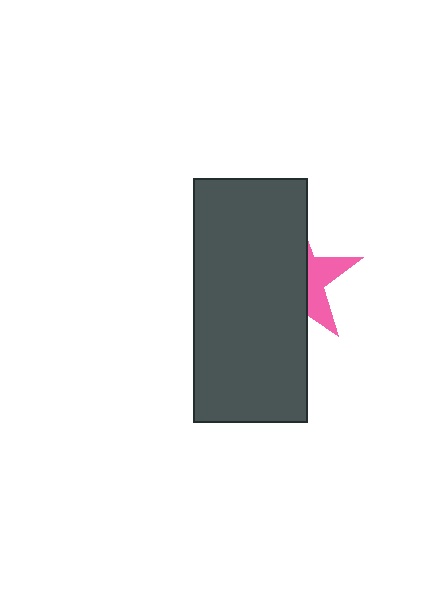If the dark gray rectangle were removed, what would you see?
You would see the complete pink star.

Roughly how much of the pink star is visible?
A small part of it is visible (roughly 34%).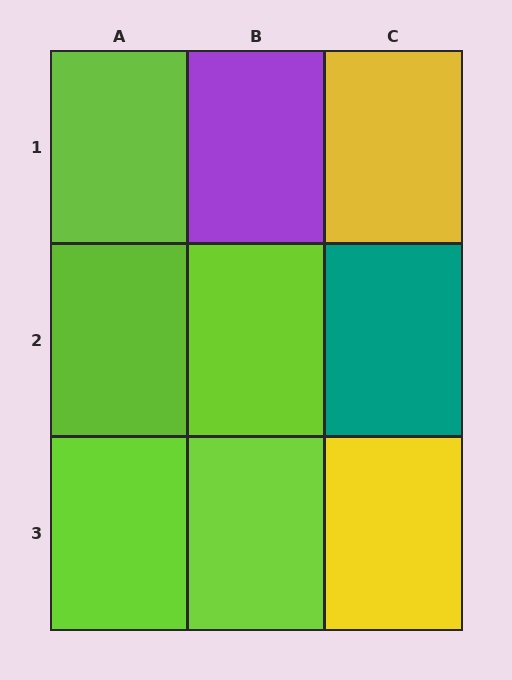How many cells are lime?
5 cells are lime.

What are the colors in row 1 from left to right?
Lime, purple, yellow.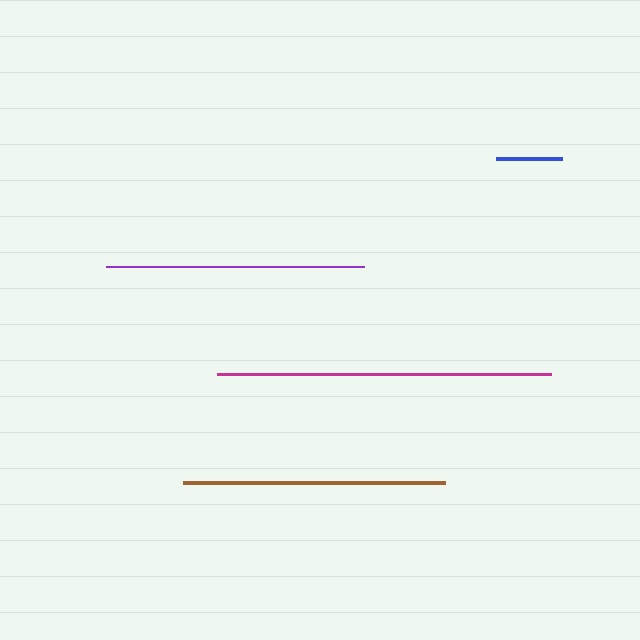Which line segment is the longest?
The magenta line is the longest at approximately 334 pixels.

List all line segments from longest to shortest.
From longest to shortest: magenta, brown, purple, blue.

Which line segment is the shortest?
The blue line is the shortest at approximately 66 pixels.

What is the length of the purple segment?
The purple segment is approximately 259 pixels long.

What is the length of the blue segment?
The blue segment is approximately 66 pixels long.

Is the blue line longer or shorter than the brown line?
The brown line is longer than the blue line.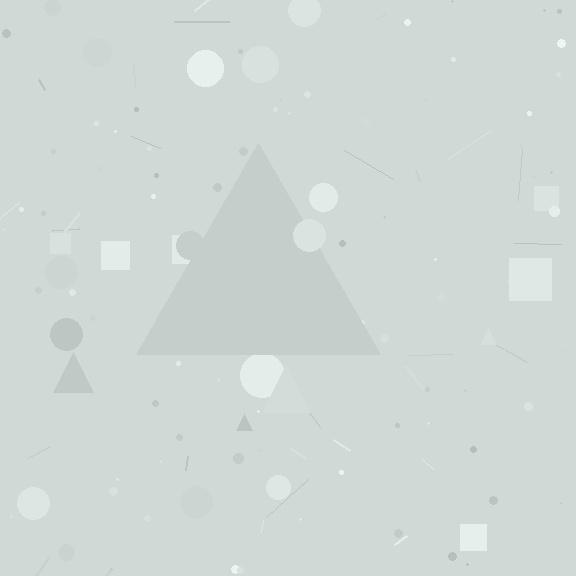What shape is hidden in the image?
A triangle is hidden in the image.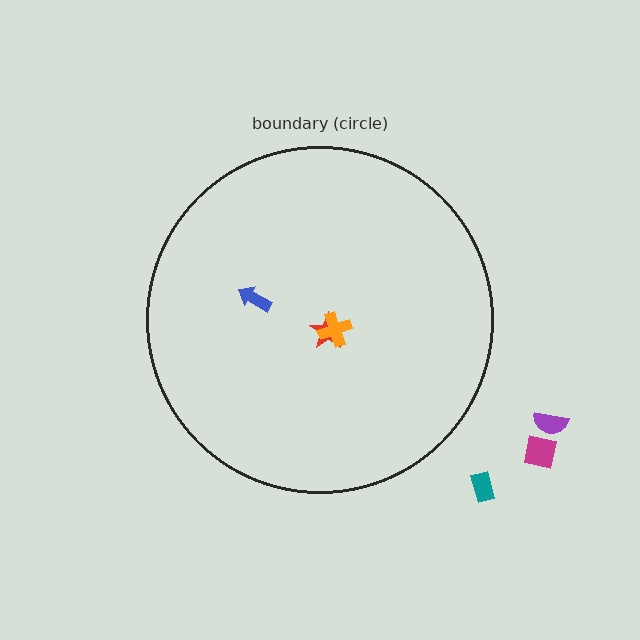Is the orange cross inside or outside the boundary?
Inside.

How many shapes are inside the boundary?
3 inside, 3 outside.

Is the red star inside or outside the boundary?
Inside.